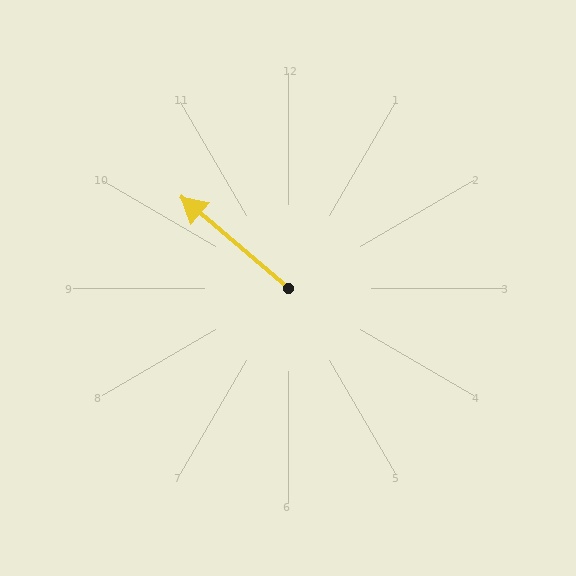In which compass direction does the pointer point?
Northwest.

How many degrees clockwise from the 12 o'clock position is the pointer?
Approximately 310 degrees.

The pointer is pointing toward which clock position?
Roughly 10 o'clock.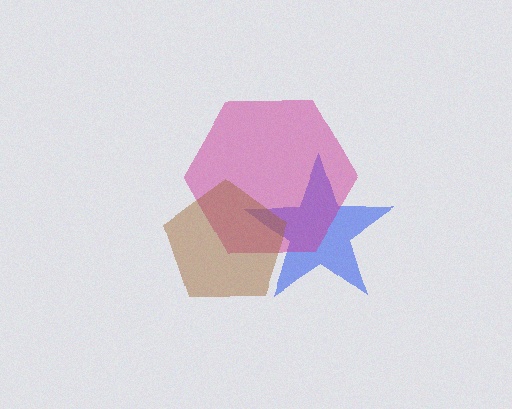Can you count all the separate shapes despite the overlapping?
Yes, there are 3 separate shapes.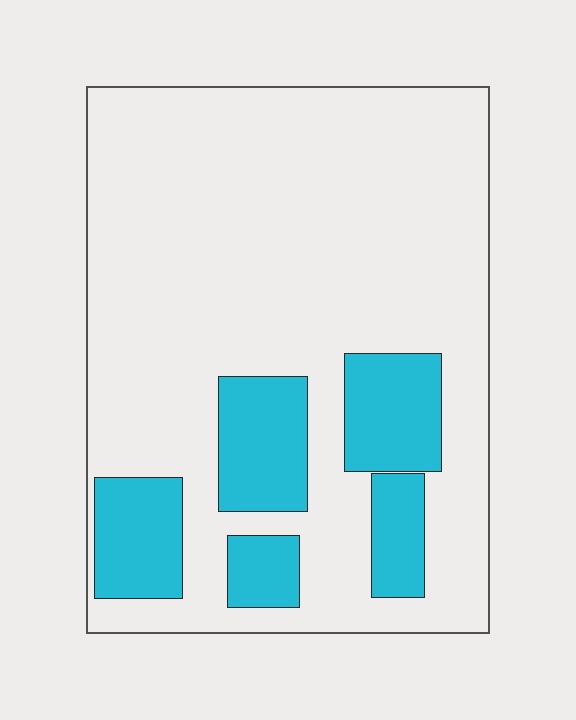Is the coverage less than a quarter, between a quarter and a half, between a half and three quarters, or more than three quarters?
Less than a quarter.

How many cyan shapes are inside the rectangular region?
5.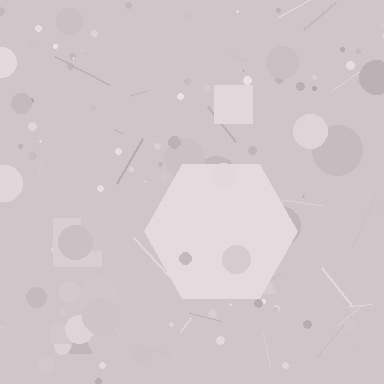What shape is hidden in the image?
A hexagon is hidden in the image.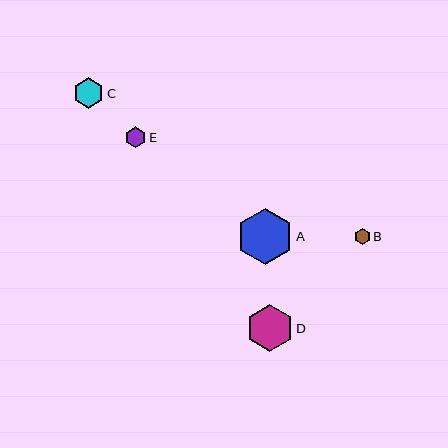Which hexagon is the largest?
Hexagon A is the largest with a size of approximately 57 pixels.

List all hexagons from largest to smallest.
From largest to smallest: A, D, C, E, B.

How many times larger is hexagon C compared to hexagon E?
Hexagon C is approximately 1.5 times the size of hexagon E.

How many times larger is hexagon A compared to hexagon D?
Hexagon A is approximately 1.2 times the size of hexagon D.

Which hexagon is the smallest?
Hexagon B is the smallest with a size of approximately 16 pixels.